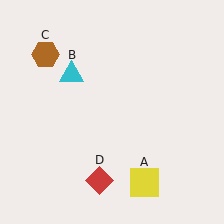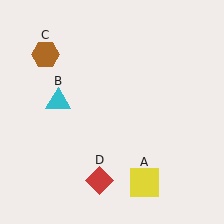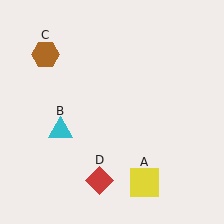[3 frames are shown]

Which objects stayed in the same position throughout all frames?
Yellow square (object A) and brown hexagon (object C) and red diamond (object D) remained stationary.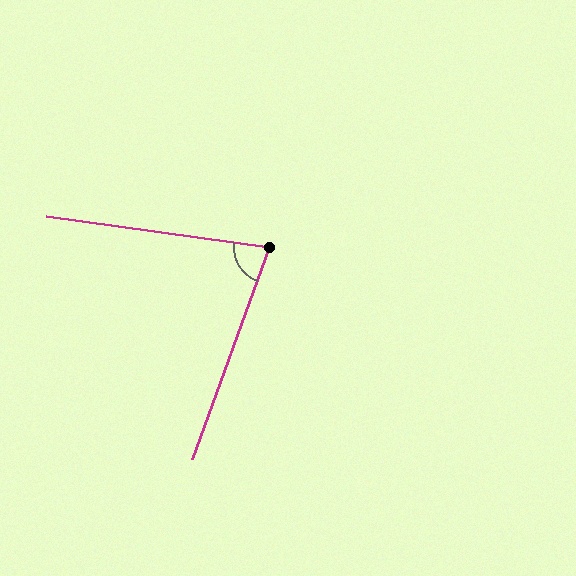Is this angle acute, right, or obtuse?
It is acute.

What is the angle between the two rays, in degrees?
Approximately 78 degrees.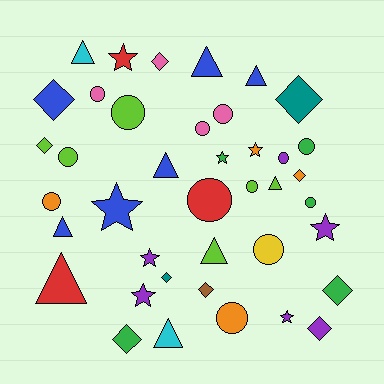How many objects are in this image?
There are 40 objects.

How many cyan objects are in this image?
There are 2 cyan objects.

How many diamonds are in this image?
There are 10 diamonds.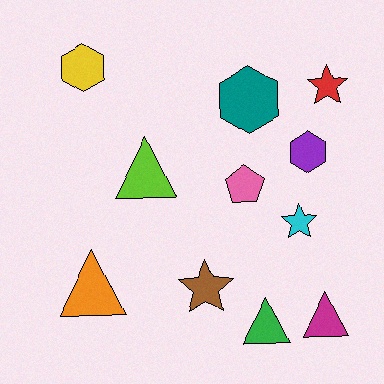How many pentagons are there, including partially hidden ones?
There is 1 pentagon.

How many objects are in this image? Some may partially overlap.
There are 11 objects.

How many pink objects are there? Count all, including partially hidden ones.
There is 1 pink object.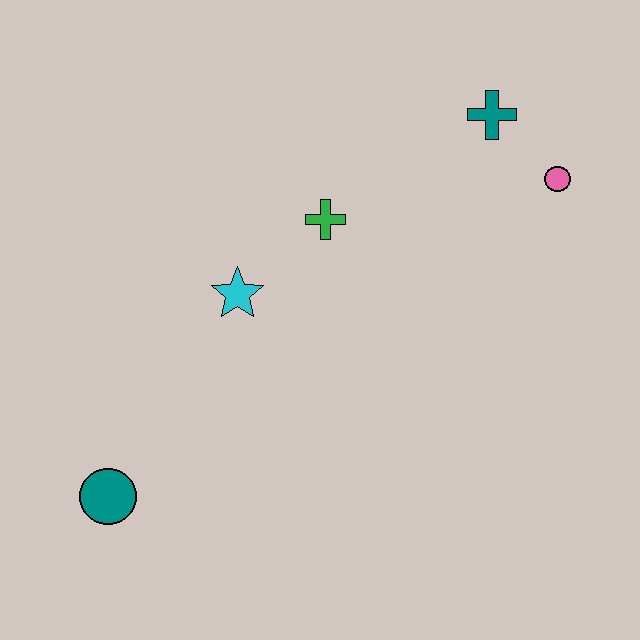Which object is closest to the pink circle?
The teal cross is closest to the pink circle.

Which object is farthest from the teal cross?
The teal circle is farthest from the teal cross.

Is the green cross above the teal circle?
Yes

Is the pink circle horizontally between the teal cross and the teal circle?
No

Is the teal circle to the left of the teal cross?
Yes